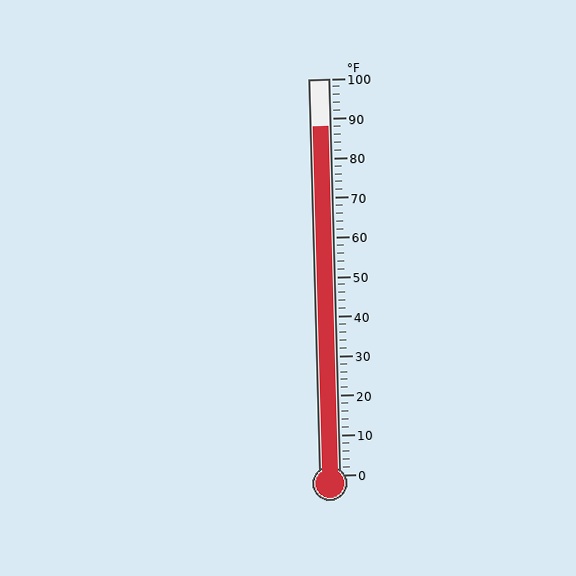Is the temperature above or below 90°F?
The temperature is below 90°F.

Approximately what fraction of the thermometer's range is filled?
The thermometer is filled to approximately 90% of its range.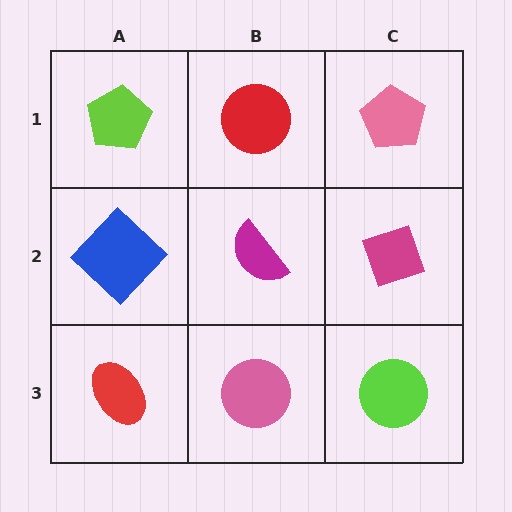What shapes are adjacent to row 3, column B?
A magenta semicircle (row 2, column B), a red ellipse (row 3, column A), a lime circle (row 3, column C).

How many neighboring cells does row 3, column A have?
2.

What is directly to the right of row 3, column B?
A lime circle.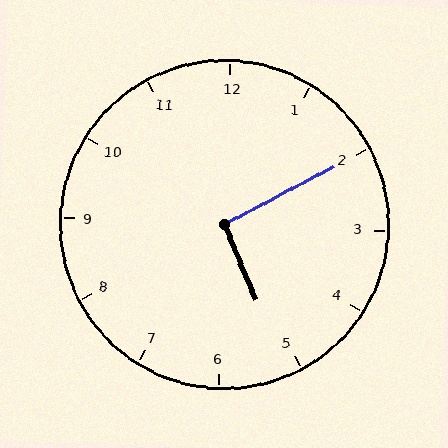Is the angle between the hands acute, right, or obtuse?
It is right.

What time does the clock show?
5:10.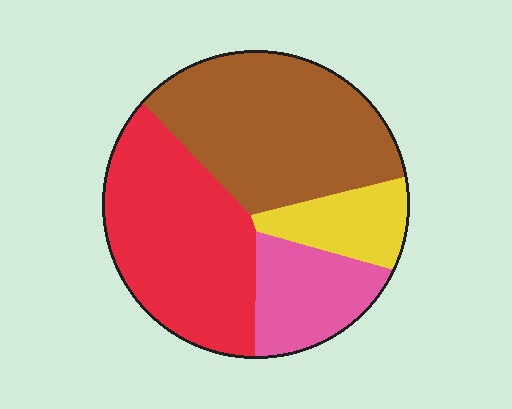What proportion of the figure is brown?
Brown takes up between a third and a half of the figure.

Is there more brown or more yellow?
Brown.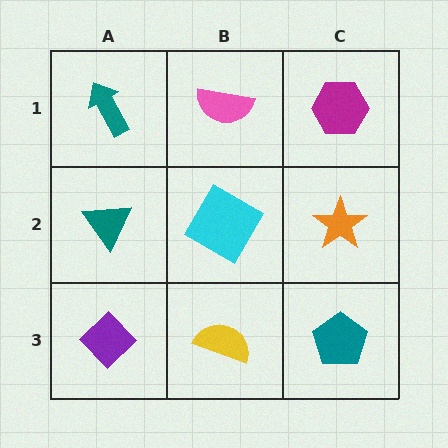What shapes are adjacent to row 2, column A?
A teal arrow (row 1, column A), a purple diamond (row 3, column A), a cyan diamond (row 2, column B).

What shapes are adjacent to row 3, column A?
A teal triangle (row 2, column A), a yellow semicircle (row 3, column B).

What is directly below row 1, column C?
An orange star.